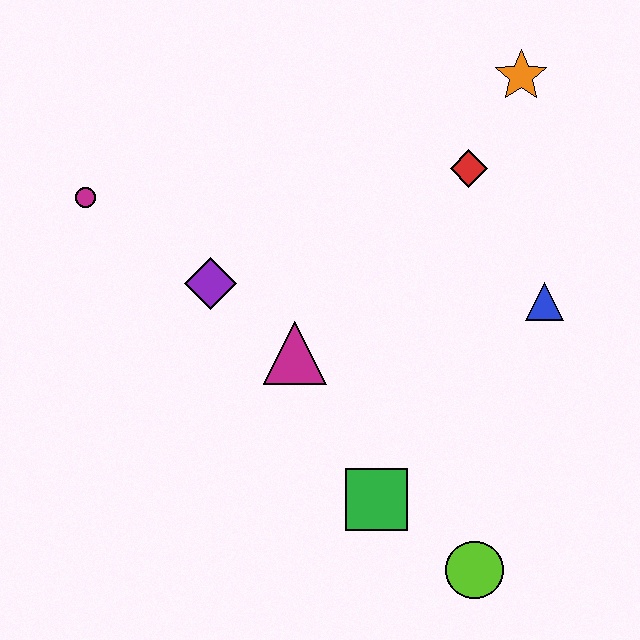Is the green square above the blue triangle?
No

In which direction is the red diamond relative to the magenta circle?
The red diamond is to the right of the magenta circle.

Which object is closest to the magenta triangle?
The purple diamond is closest to the magenta triangle.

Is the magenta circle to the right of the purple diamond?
No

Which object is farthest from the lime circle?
The magenta circle is farthest from the lime circle.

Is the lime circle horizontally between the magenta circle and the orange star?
Yes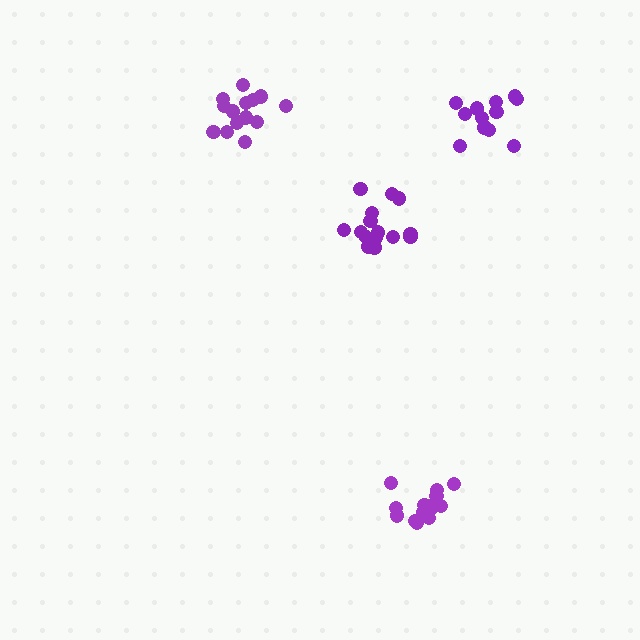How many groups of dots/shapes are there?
There are 4 groups.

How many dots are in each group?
Group 1: 14 dots, Group 2: 12 dots, Group 3: 14 dots, Group 4: 15 dots (55 total).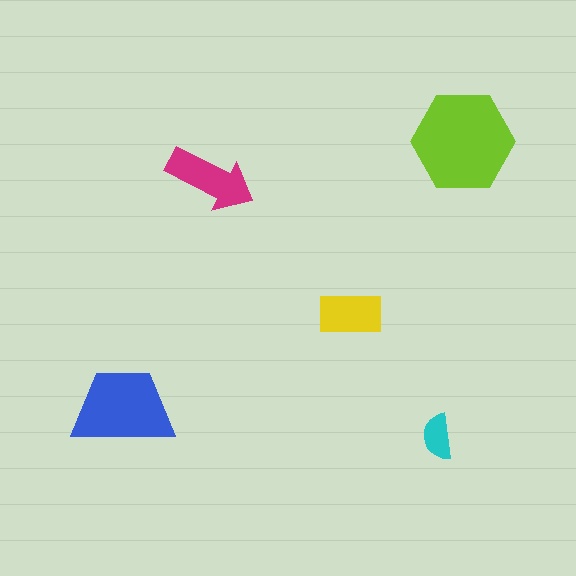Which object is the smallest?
The cyan semicircle.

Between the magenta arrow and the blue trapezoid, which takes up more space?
The blue trapezoid.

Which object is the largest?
The lime hexagon.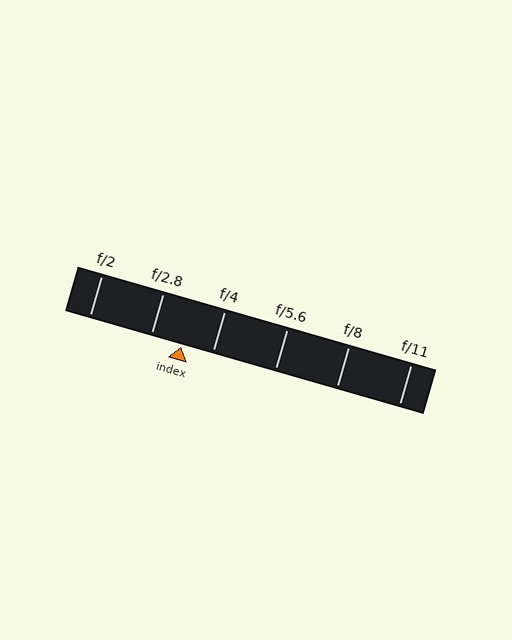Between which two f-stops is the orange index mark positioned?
The index mark is between f/2.8 and f/4.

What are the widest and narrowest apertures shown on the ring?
The widest aperture shown is f/2 and the narrowest is f/11.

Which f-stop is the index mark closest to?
The index mark is closest to f/2.8.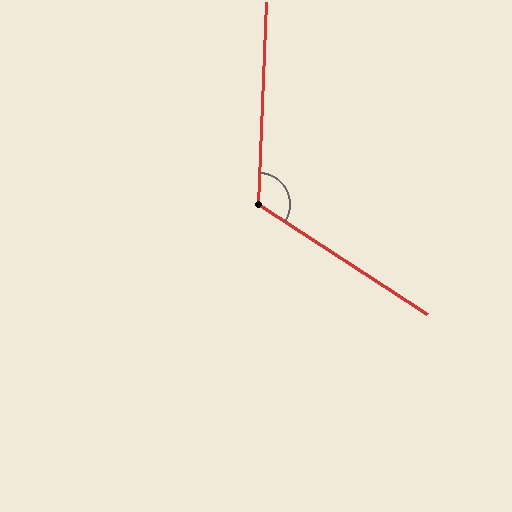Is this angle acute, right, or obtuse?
It is obtuse.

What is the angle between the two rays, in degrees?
Approximately 121 degrees.